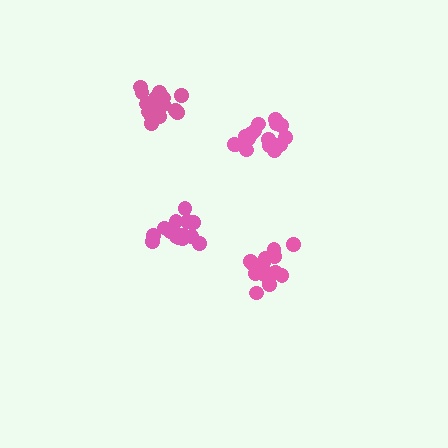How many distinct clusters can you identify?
There are 4 distinct clusters.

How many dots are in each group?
Group 1: 18 dots, Group 2: 15 dots, Group 3: 17 dots, Group 4: 16 dots (66 total).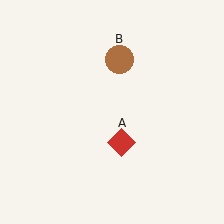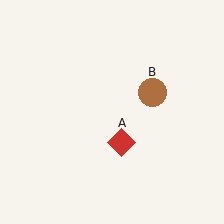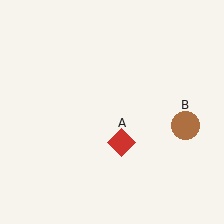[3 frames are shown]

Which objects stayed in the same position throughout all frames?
Red diamond (object A) remained stationary.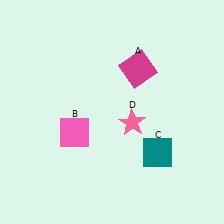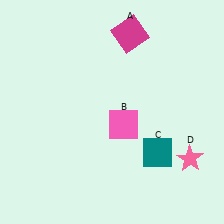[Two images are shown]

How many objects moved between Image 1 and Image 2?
3 objects moved between the two images.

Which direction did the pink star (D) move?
The pink star (D) moved right.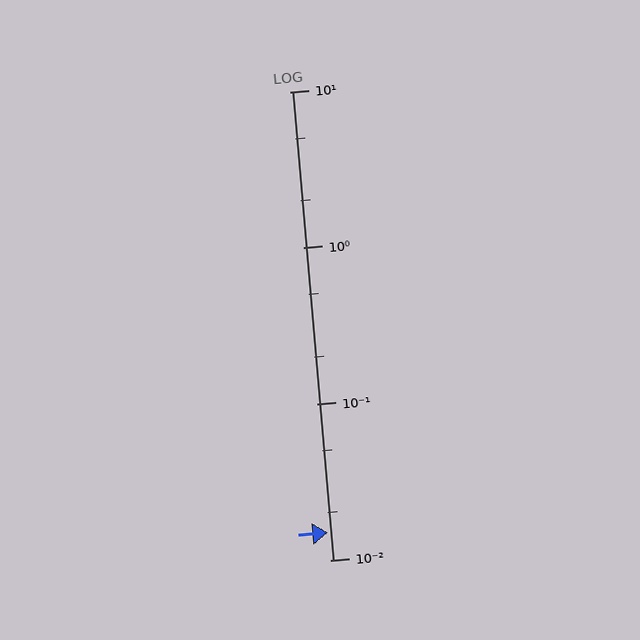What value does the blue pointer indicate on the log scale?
The pointer indicates approximately 0.015.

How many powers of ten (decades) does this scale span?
The scale spans 3 decades, from 0.01 to 10.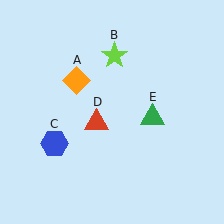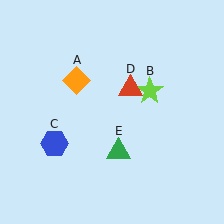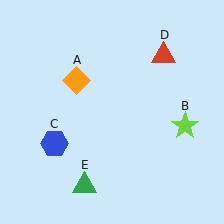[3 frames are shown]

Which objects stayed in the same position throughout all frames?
Orange diamond (object A) and blue hexagon (object C) remained stationary.